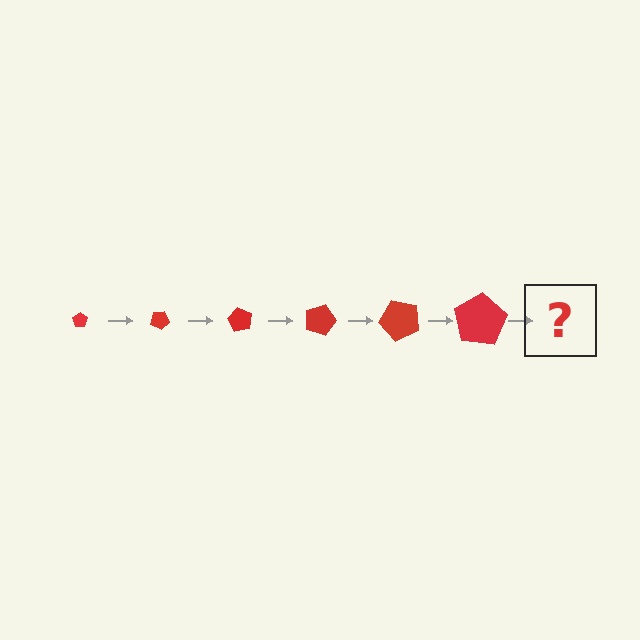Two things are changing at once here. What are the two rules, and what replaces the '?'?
The two rules are that the pentagon grows larger each step and it rotates 30 degrees each step. The '?' should be a pentagon, larger than the previous one and rotated 180 degrees from the start.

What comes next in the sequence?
The next element should be a pentagon, larger than the previous one and rotated 180 degrees from the start.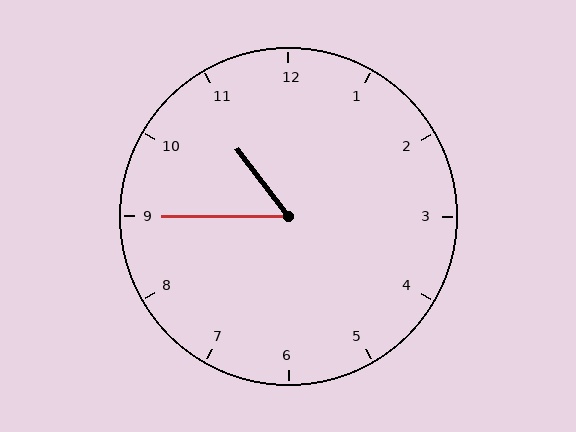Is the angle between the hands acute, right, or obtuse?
It is acute.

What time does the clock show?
10:45.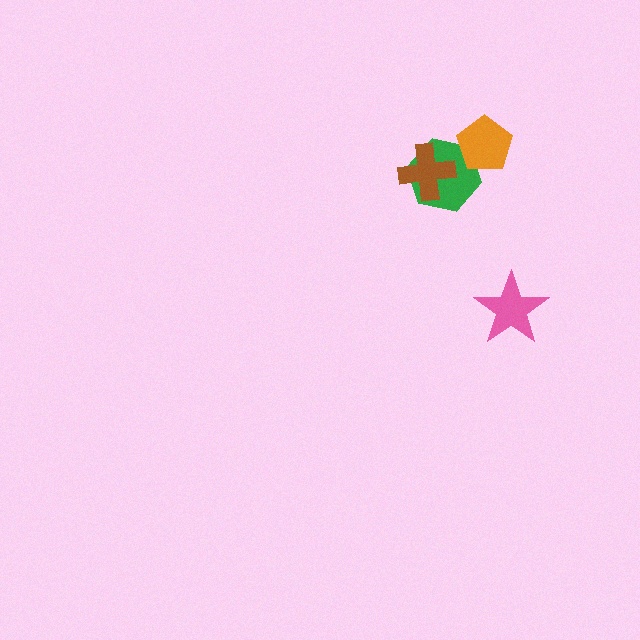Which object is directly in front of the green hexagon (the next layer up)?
The brown cross is directly in front of the green hexagon.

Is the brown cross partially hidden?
No, no other shape covers it.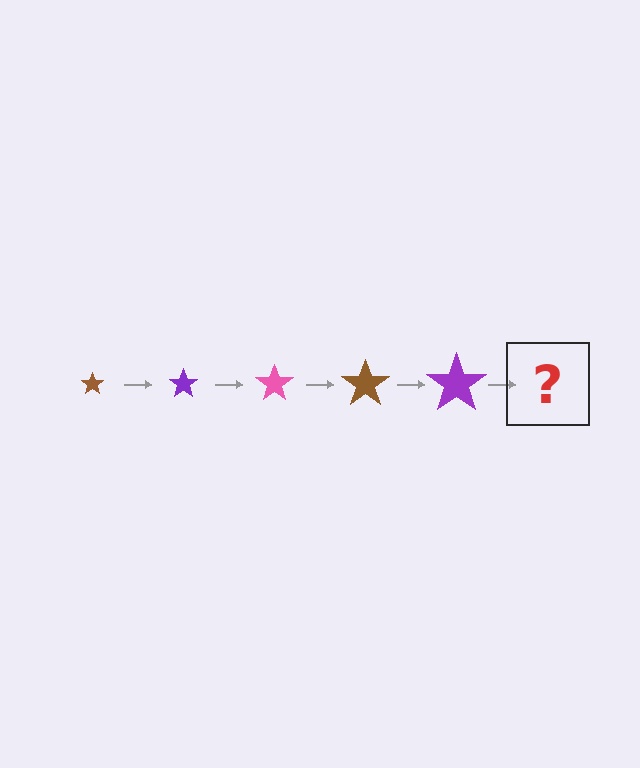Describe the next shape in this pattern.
It should be a pink star, larger than the previous one.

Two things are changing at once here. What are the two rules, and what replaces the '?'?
The two rules are that the star grows larger each step and the color cycles through brown, purple, and pink. The '?' should be a pink star, larger than the previous one.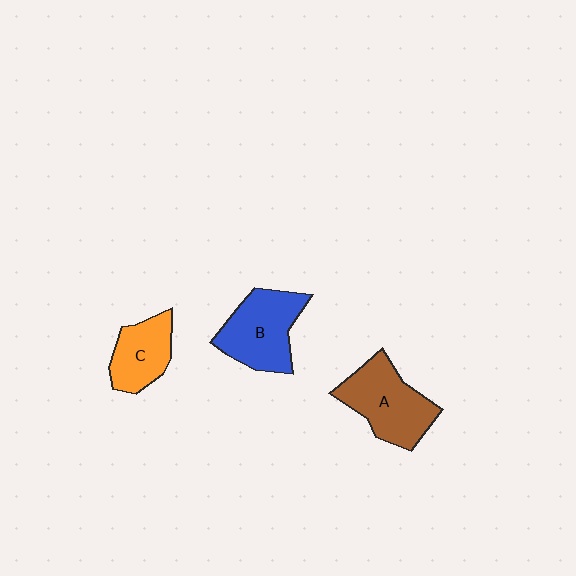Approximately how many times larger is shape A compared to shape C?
Approximately 1.5 times.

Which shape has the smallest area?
Shape C (orange).